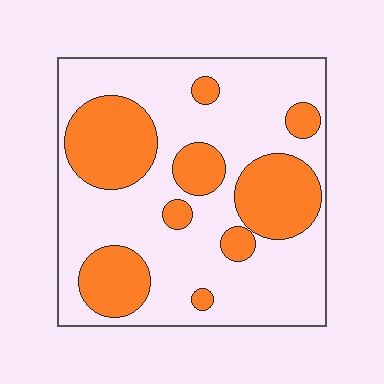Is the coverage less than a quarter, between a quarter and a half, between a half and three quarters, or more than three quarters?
Between a quarter and a half.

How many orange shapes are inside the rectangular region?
9.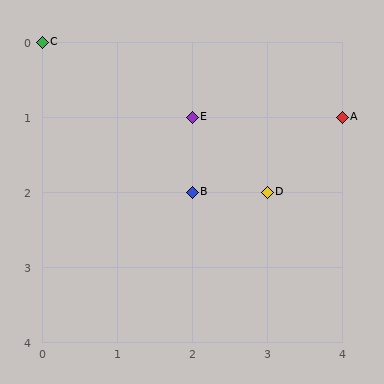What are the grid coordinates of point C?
Point C is at grid coordinates (0, 0).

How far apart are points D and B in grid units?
Points D and B are 1 column apart.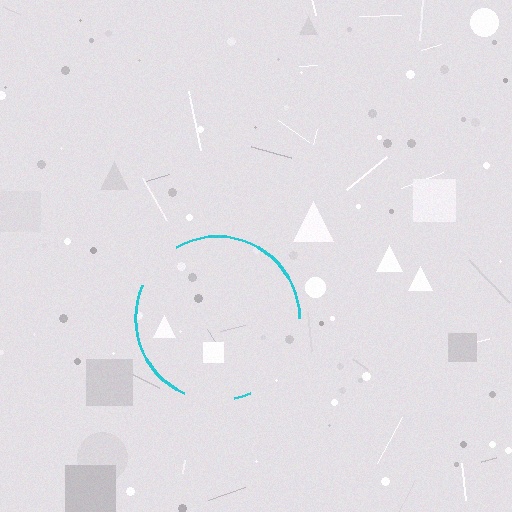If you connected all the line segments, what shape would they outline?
They would outline a circle.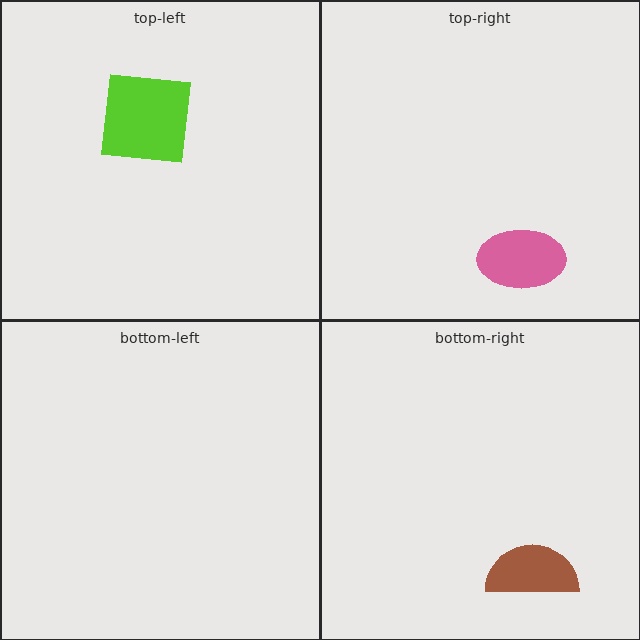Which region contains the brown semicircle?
The bottom-right region.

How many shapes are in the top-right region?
1.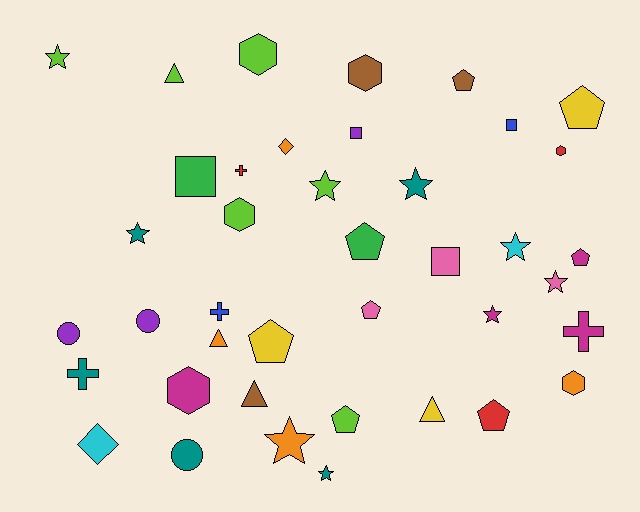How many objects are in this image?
There are 40 objects.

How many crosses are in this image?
There are 4 crosses.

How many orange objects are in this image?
There are 4 orange objects.